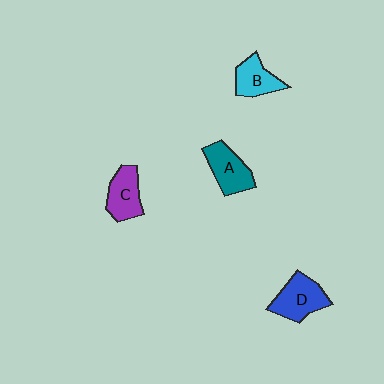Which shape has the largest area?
Shape D (blue).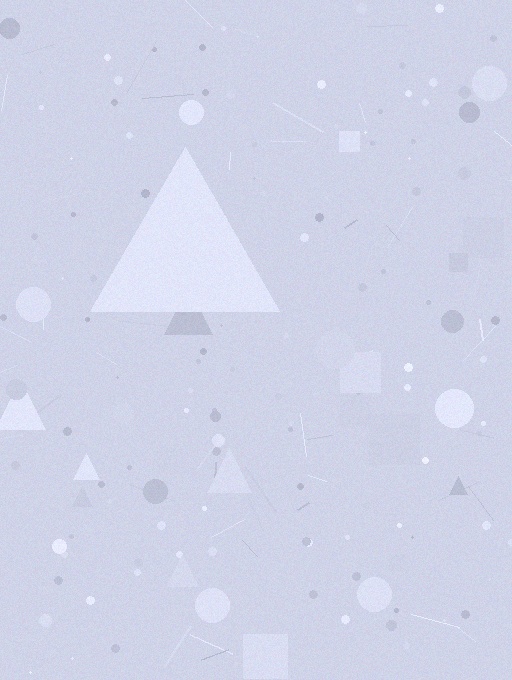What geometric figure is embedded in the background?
A triangle is embedded in the background.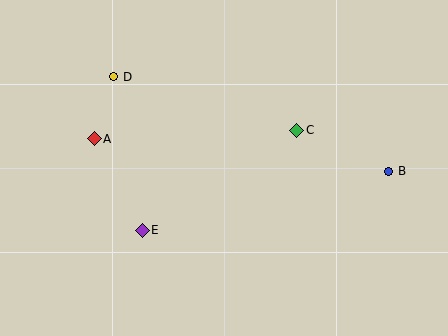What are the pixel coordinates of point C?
Point C is at (297, 130).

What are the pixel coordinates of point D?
Point D is at (114, 77).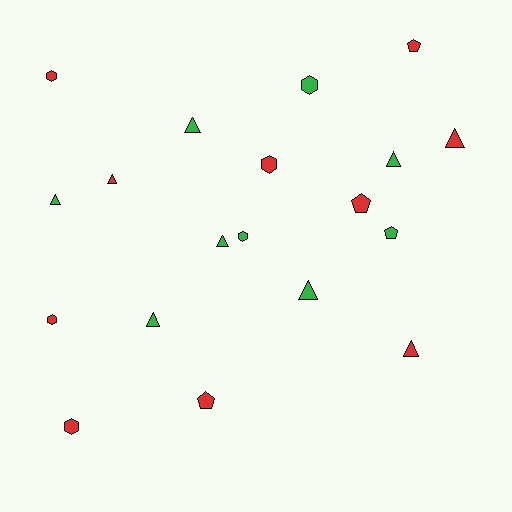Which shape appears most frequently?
Triangle, with 9 objects.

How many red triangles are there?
There are 3 red triangles.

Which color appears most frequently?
Red, with 10 objects.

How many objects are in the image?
There are 19 objects.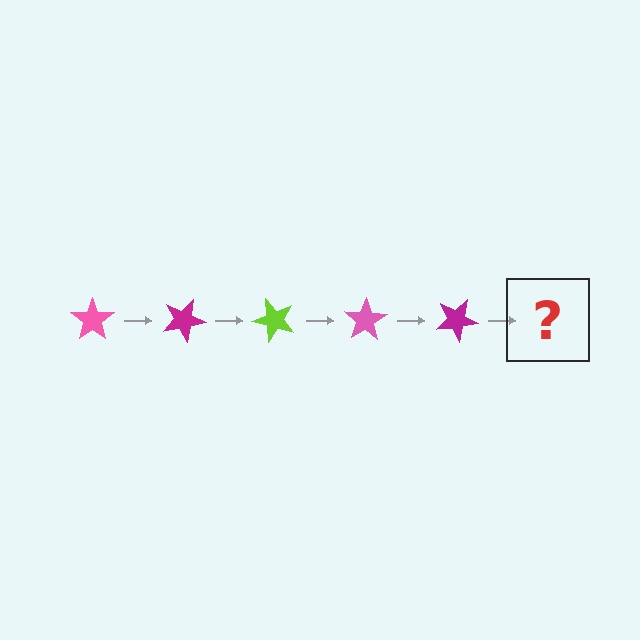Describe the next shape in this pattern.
It should be a lime star, rotated 125 degrees from the start.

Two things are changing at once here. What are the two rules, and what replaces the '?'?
The two rules are that it rotates 25 degrees each step and the color cycles through pink, magenta, and lime. The '?' should be a lime star, rotated 125 degrees from the start.